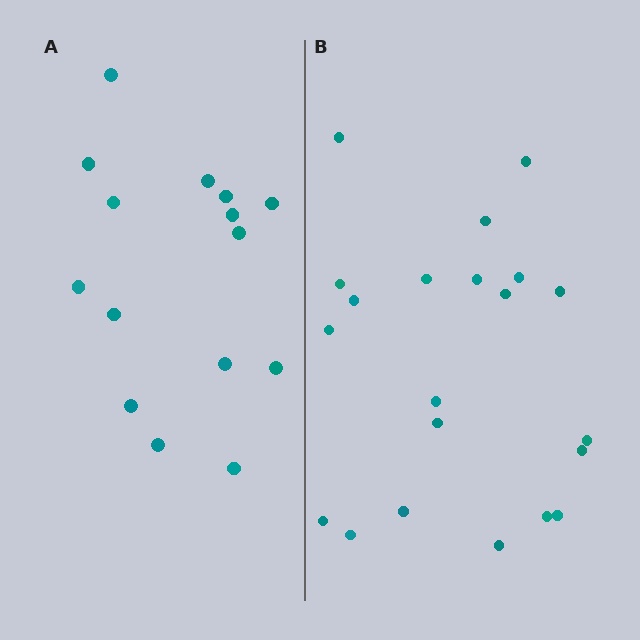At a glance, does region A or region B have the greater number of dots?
Region B (the right region) has more dots.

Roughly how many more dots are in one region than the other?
Region B has about 6 more dots than region A.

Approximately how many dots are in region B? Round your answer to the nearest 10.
About 20 dots. (The exact count is 21, which rounds to 20.)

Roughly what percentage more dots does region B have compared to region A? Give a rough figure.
About 40% more.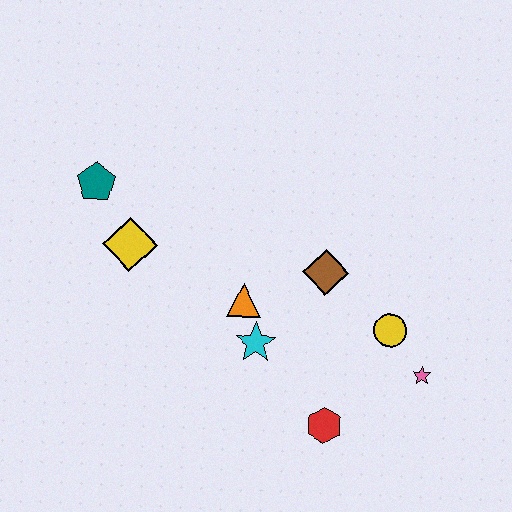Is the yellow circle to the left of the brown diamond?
No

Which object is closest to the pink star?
The yellow circle is closest to the pink star.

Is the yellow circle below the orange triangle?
Yes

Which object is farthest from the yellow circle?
The teal pentagon is farthest from the yellow circle.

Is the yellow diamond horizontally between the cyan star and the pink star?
No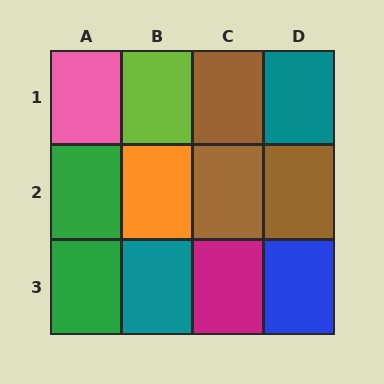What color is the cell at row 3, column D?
Blue.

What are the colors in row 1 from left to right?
Pink, lime, brown, teal.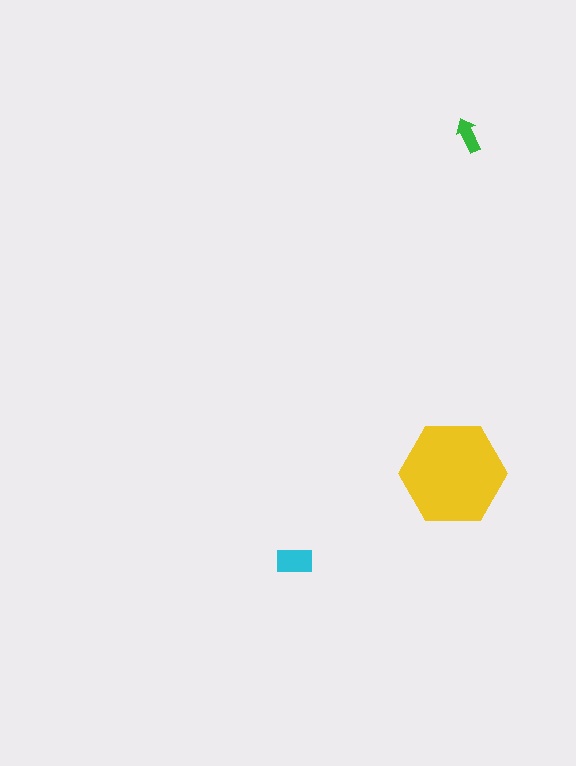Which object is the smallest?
The green arrow.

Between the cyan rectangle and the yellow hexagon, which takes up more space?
The yellow hexagon.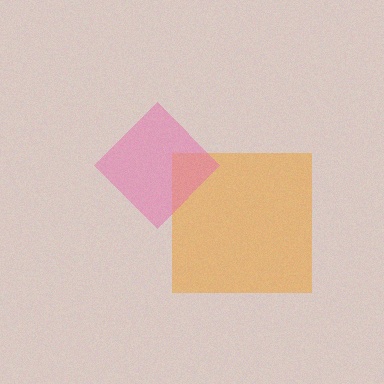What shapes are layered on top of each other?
The layered shapes are: an orange square, a pink diamond.